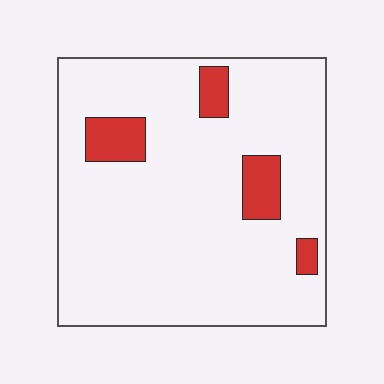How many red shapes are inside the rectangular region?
4.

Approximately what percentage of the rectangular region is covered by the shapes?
Approximately 10%.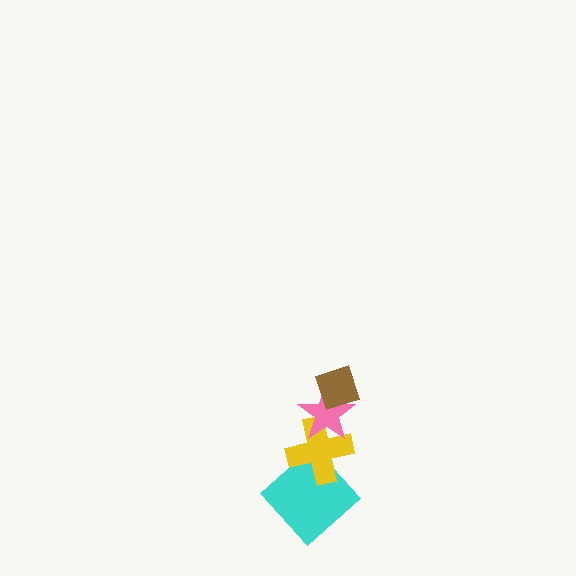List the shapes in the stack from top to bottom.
From top to bottom: the brown diamond, the pink star, the yellow cross, the cyan diamond.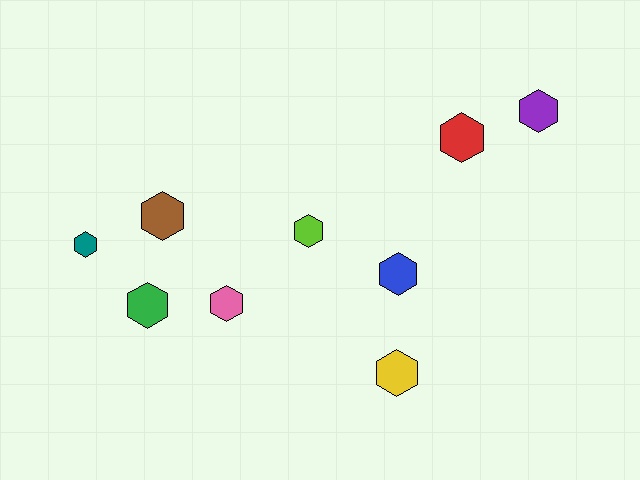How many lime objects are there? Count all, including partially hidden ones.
There is 1 lime object.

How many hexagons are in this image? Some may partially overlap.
There are 9 hexagons.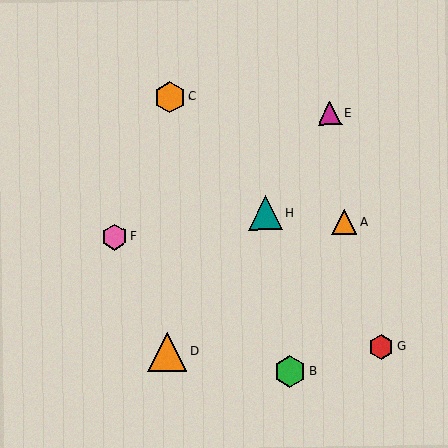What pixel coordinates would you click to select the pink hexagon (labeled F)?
Click at (115, 237) to select the pink hexagon F.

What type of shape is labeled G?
Shape G is a red hexagon.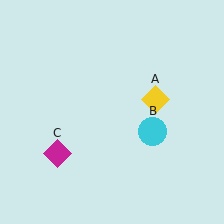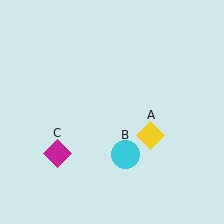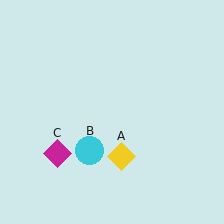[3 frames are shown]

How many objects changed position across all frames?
2 objects changed position: yellow diamond (object A), cyan circle (object B).